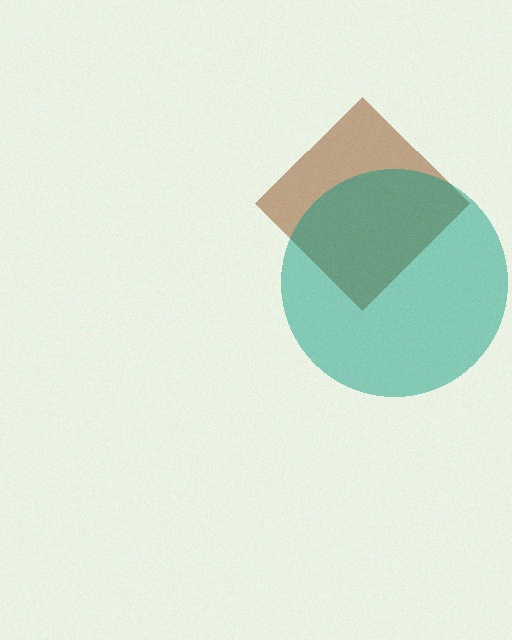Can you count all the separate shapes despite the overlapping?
Yes, there are 2 separate shapes.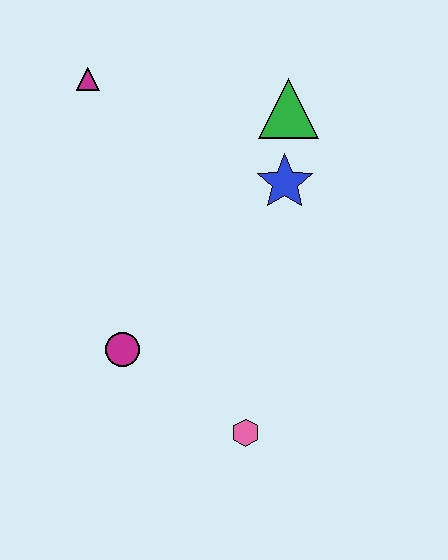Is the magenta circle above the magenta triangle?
No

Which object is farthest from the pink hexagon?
The magenta triangle is farthest from the pink hexagon.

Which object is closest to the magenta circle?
The pink hexagon is closest to the magenta circle.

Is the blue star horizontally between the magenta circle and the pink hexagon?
No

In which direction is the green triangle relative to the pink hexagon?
The green triangle is above the pink hexagon.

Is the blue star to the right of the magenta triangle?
Yes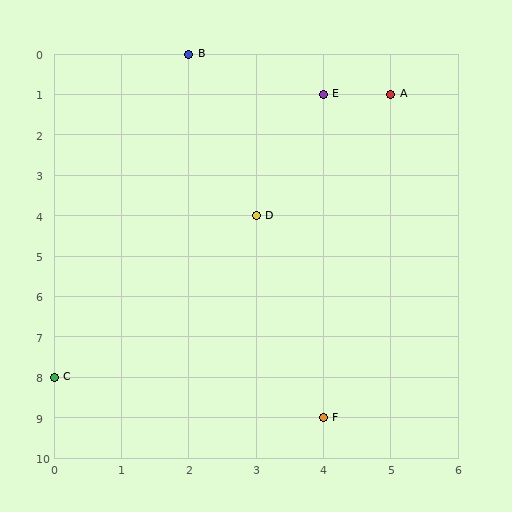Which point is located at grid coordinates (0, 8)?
Point C is at (0, 8).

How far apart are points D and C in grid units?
Points D and C are 3 columns and 4 rows apart (about 5.0 grid units diagonally).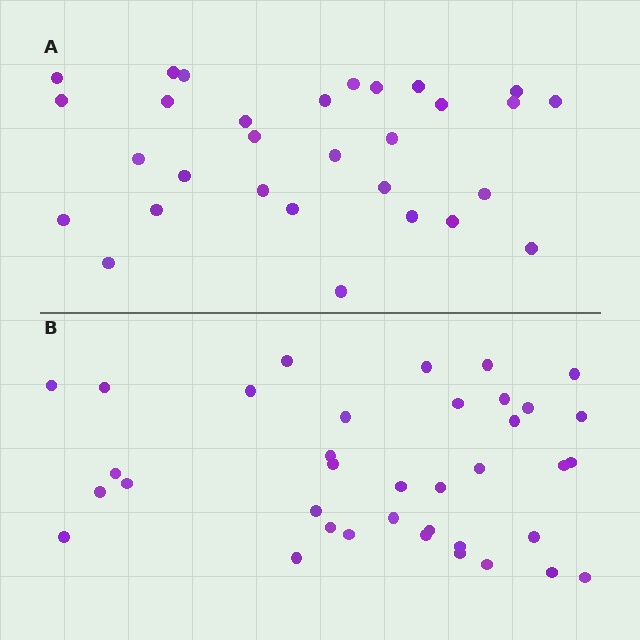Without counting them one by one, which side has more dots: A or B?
Region B (the bottom region) has more dots.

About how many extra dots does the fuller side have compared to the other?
Region B has roughly 8 or so more dots than region A.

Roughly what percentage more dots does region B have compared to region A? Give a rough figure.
About 25% more.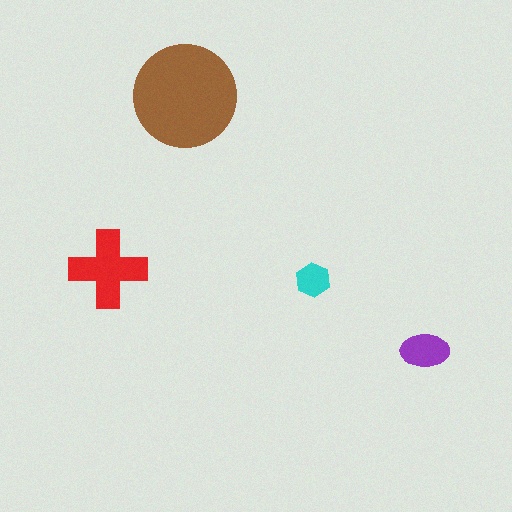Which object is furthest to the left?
The red cross is leftmost.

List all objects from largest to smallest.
The brown circle, the red cross, the purple ellipse, the cyan hexagon.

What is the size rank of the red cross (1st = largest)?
2nd.